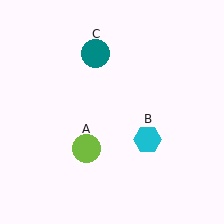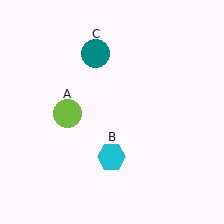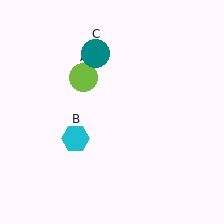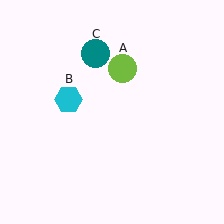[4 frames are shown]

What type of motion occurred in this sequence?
The lime circle (object A), cyan hexagon (object B) rotated clockwise around the center of the scene.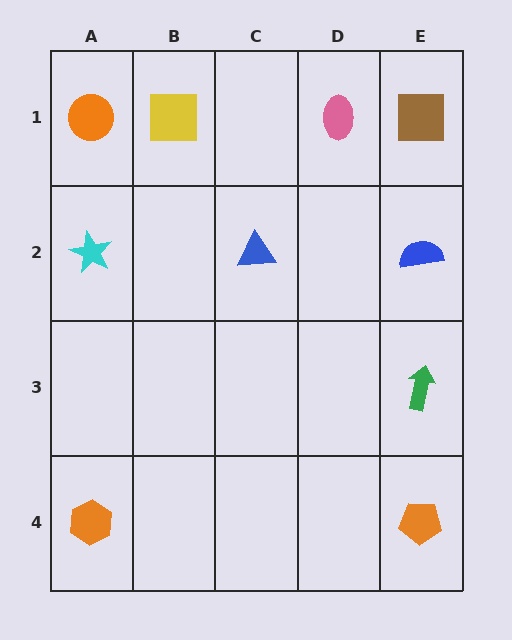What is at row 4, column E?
An orange pentagon.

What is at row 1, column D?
A pink ellipse.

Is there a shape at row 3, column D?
No, that cell is empty.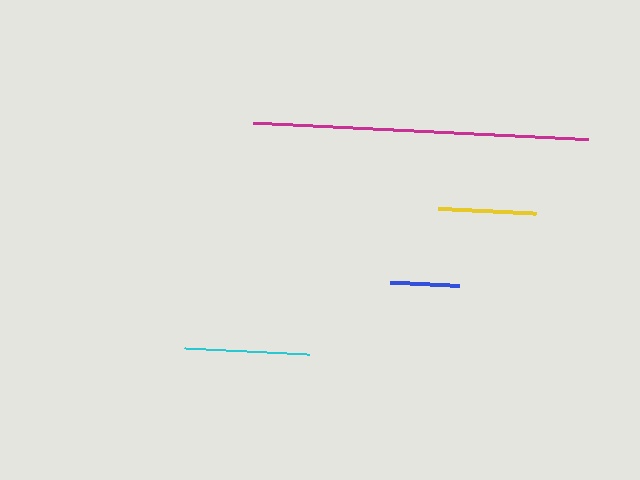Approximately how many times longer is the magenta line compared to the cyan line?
The magenta line is approximately 2.7 times the length of the cyan line.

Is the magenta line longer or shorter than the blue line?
The magenta line is longer than the blue line.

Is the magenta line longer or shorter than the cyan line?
The magenta line is longer than the cyan line.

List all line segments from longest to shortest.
From longest to shortest: magenta, cyan, yellow, blue.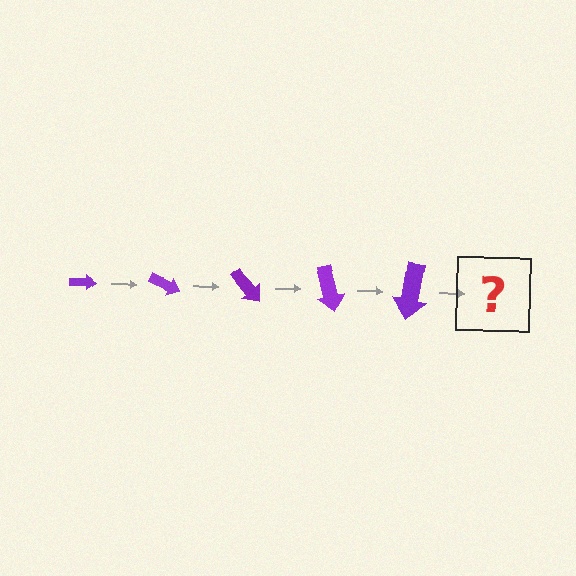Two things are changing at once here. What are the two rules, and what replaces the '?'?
The two rules are that the arrow grows larger each step and it rotates 25 degrees each step. The '?' should be an arrow, larger than the previous one and rotated 125 degrees from the start.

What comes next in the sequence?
The next element should be an arrow, larger than the previous one and rotated 125 degrees from the start.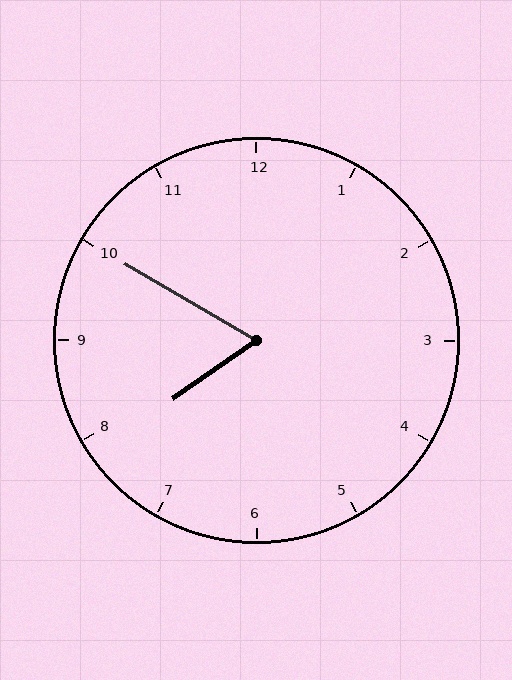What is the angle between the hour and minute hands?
Approximately 65 degrees.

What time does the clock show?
7:50.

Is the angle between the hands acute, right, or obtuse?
It is acute.